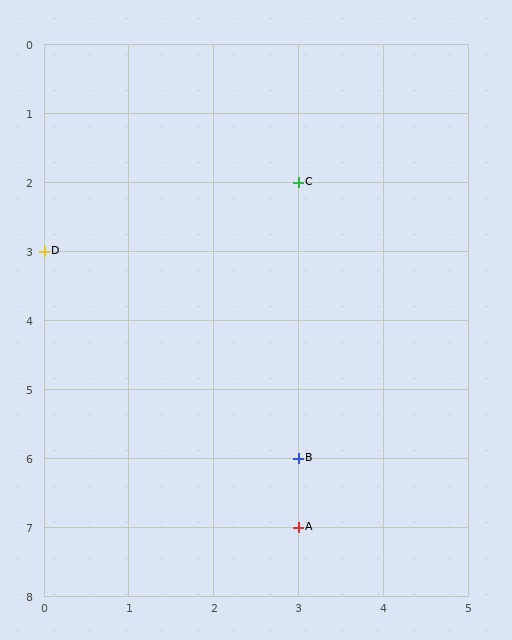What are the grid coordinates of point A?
Point A is at grid coordinates (3, 7).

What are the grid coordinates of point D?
Point D is at grid coordinates (0, 3).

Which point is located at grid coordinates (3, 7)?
Point A is at (3, 7).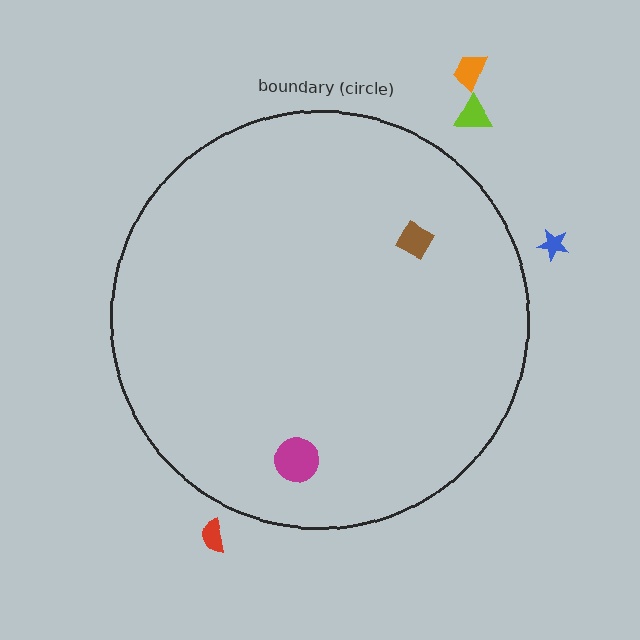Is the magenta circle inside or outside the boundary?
Inside.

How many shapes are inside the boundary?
2 inside, 4 outside.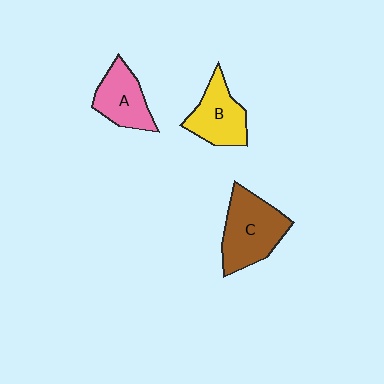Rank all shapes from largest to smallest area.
From largest to smallest: C (brown), B (yellow), A (pink).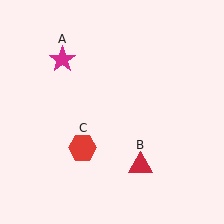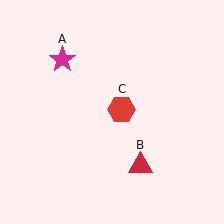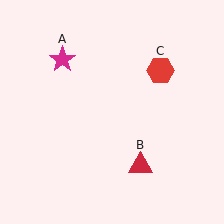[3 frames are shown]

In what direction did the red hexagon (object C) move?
The red hexagon (object C) moved up and to the right.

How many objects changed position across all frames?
1 object changed position: red hexagon (object C).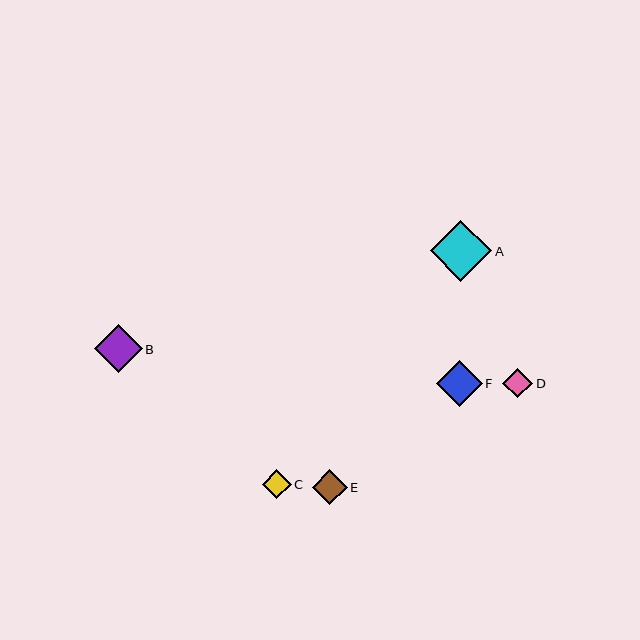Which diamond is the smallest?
Diamond C is the smallest with a size of approximately 29 pixels.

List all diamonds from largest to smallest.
From largest to smallest: A, B, F, E, D, C.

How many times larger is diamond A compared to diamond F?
Diamond A is approximately 1.3 times the size of diamond F.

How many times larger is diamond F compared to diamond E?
Diamond F is approximately 1.3 times the size of diamond E.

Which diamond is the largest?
Diamond A is the largest with a size of approximately 62 pixels.